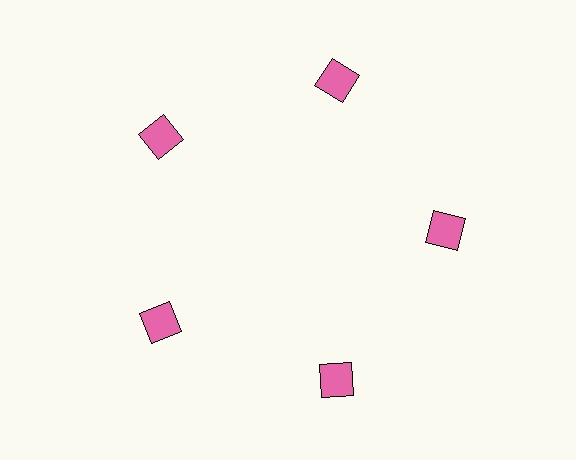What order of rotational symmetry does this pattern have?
This pattern has 5-fold rotational symmetry.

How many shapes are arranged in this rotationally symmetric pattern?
There are 5 shapes, arranged in 5 groups of 1.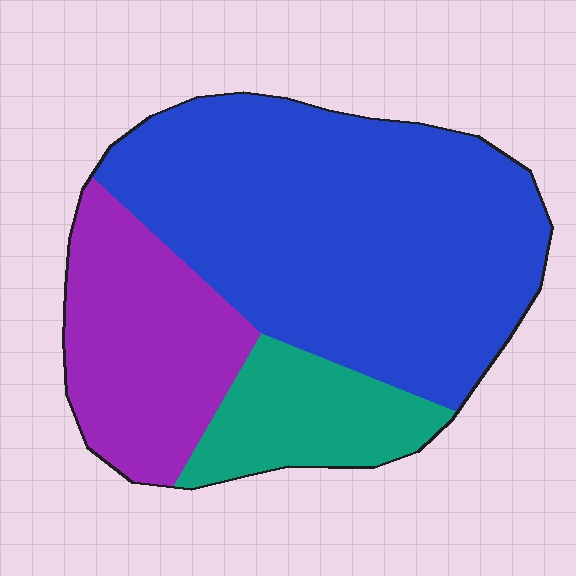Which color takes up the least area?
Teal, at roughly 15%.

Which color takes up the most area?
Blue, at roughly 60%.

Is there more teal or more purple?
Purple.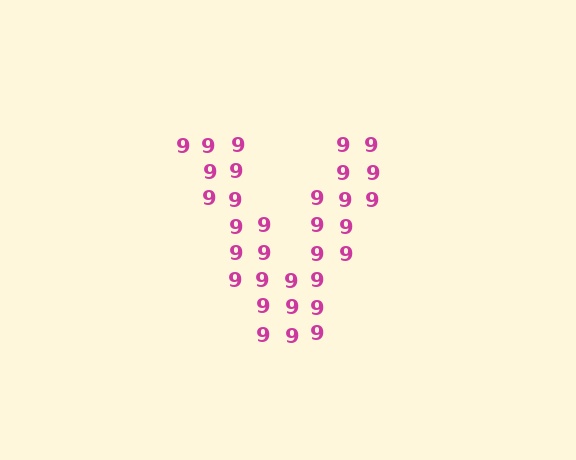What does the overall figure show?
The overall figure shows the letter V.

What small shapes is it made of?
It is made of small digit 9's.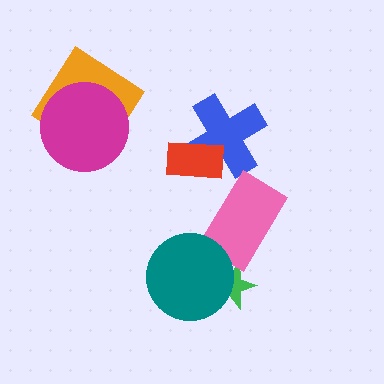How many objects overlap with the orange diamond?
1 object overlaps with the orange diamond.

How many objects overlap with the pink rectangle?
1 object overlaps with the pink rectangle.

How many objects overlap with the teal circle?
2 objects overlap with the teal circle.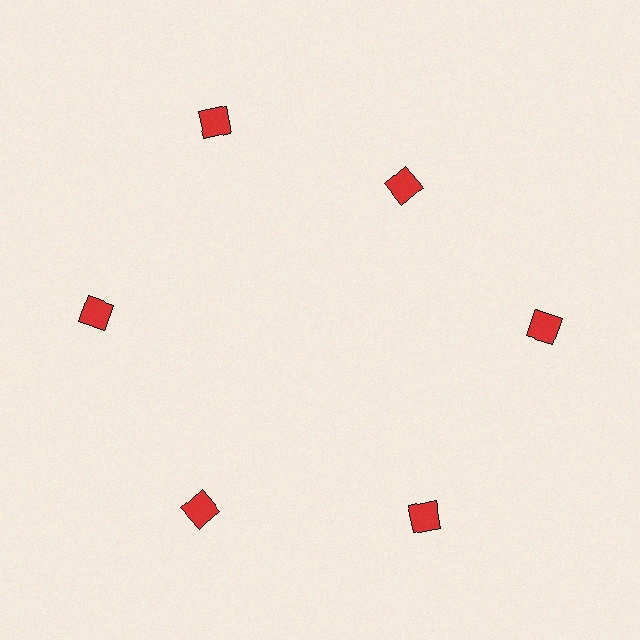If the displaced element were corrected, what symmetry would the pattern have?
It would have 6-fold rotational symmetry — the pattern would map onto itself every 60 degrees.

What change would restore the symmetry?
The symmetry would be restored by moving it outward, back onto the ring so that all 6 diamonds sit at equal angles and equal distance from the center.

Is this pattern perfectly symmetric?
No. The 6 red diamonds are arranged in a ring, but one element near the 1 o'clock position is pulled inward toward the center, breaking the 6-fold rotational symmetry.